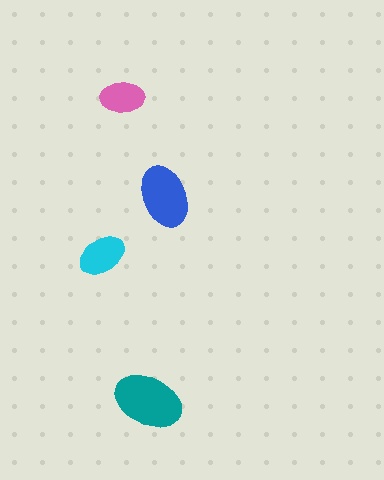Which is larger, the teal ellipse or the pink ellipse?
The teal one.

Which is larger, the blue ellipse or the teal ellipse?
The teal one.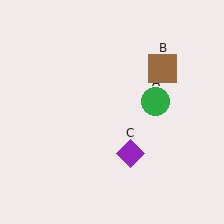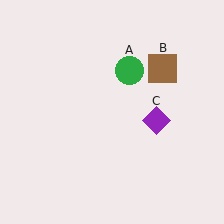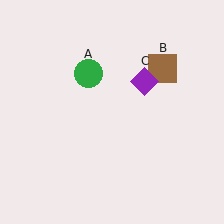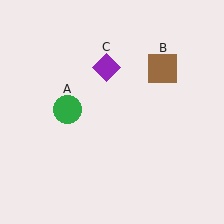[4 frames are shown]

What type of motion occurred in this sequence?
The green circle (object A), purple diamond (object C) rotated counterclockwise around the center of the scene.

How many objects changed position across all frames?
2 objects changed position: green circle (object A), purple diamond (object C).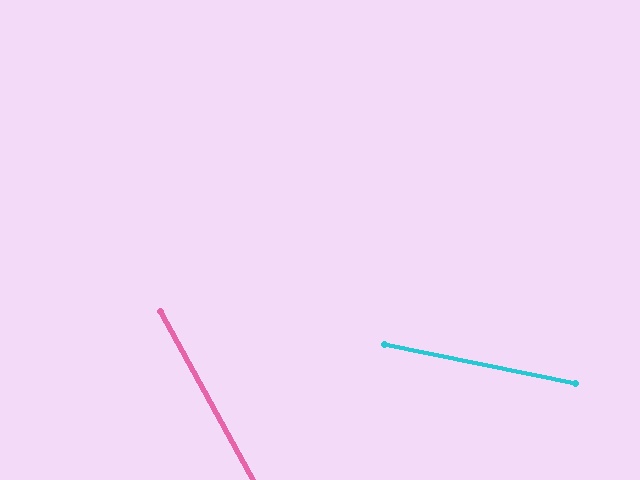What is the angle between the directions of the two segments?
Approximately 50 degrees.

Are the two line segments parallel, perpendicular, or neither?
Neither parallel nor perpendicular — they differ by about 50°.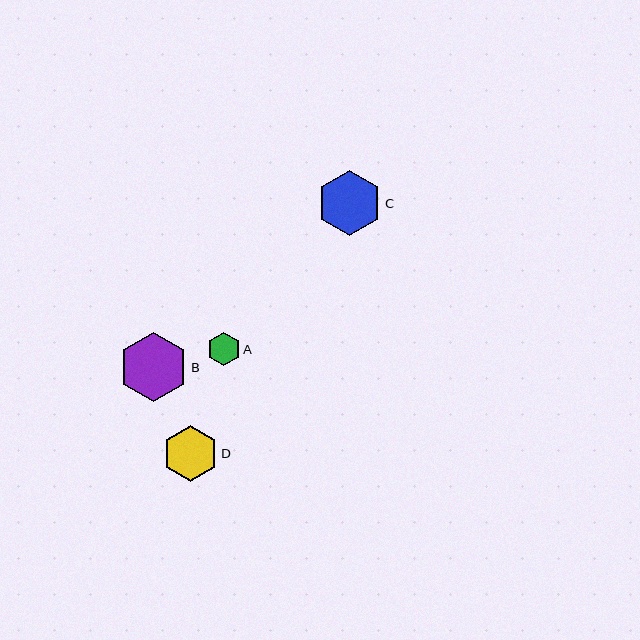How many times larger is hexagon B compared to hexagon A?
Hexagon B is approximately 2.1 times the size of hexagon A.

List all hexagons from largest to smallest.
From largest to smallest: B, C, D, A.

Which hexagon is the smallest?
Hexagon A is the smallest with a size of approximately 33 pixels.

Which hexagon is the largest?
Hexagon B is the largest with a size of approximately 69 pixels.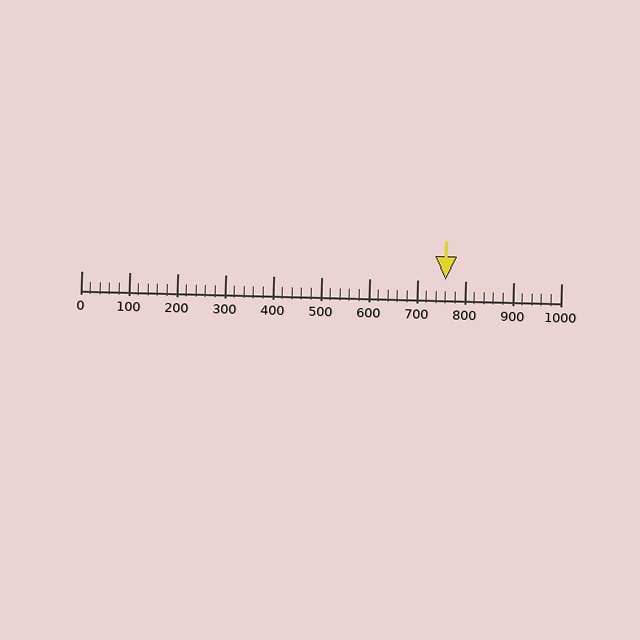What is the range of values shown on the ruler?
The ruler shows values from 0 to 1000.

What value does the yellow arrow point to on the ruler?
The yellow arrow points to approximately 760.